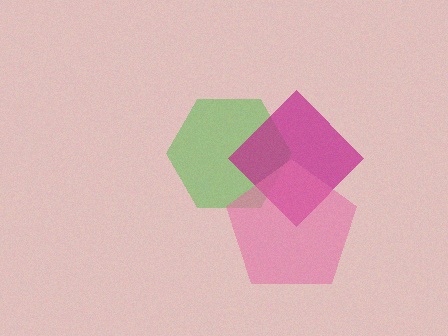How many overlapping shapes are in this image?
There are 3 overlapping shapes in the image.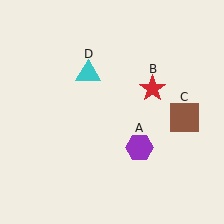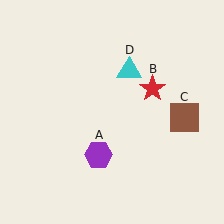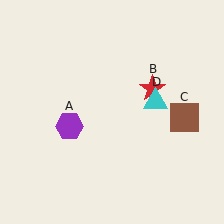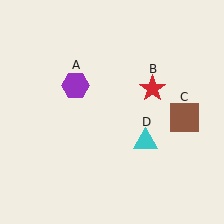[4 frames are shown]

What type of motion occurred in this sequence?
The purple hexagon (object A), cyan triangle (object D) rotated clockwise around the center of the scene.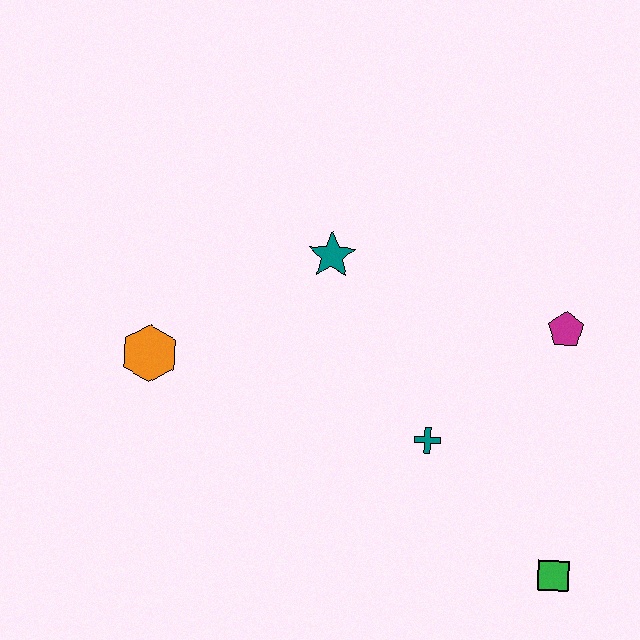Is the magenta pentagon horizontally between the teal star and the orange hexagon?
No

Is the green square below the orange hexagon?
Yes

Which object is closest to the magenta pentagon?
The teal cross is closest to the magenta pentagon.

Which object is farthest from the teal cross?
The orange hexagon is farthest from the teal cross.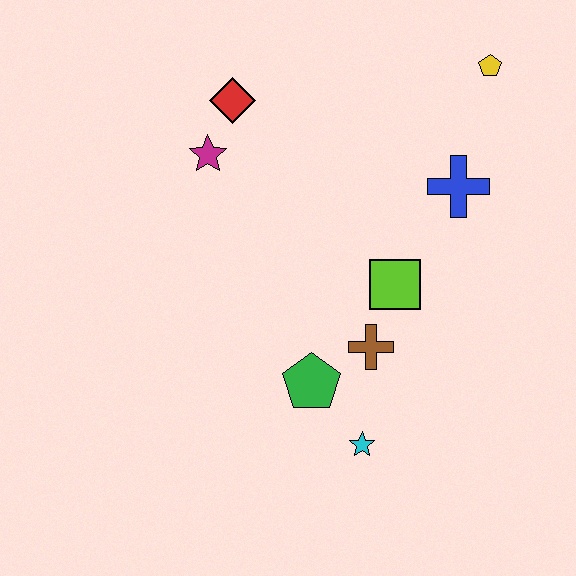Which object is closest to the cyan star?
The green pentagon is closest to the cyan star.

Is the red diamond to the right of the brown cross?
No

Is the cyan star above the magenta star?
No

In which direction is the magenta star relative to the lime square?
The magenta star is to the left of the lime square.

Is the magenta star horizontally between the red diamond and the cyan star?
No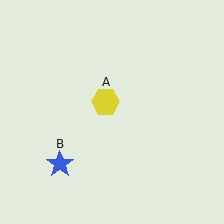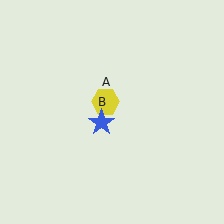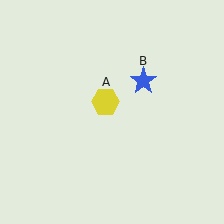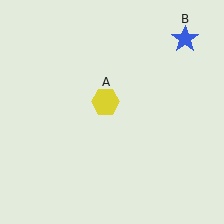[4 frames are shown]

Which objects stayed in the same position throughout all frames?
Yellow hexagon (object A) remained stationary.